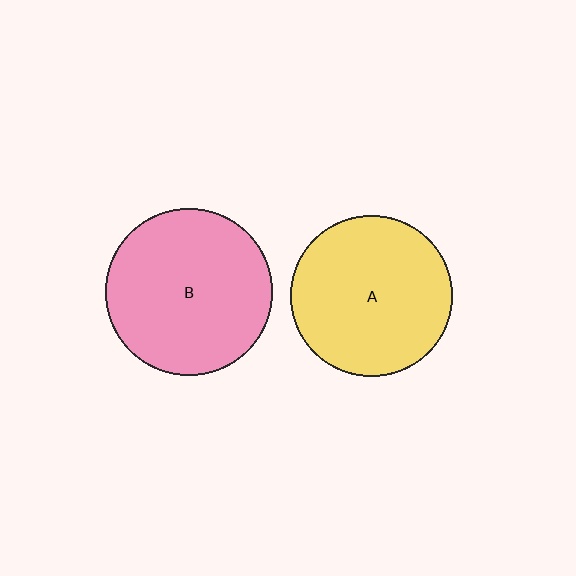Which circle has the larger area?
Circle B (pink).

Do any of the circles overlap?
No, none of the circles overlap.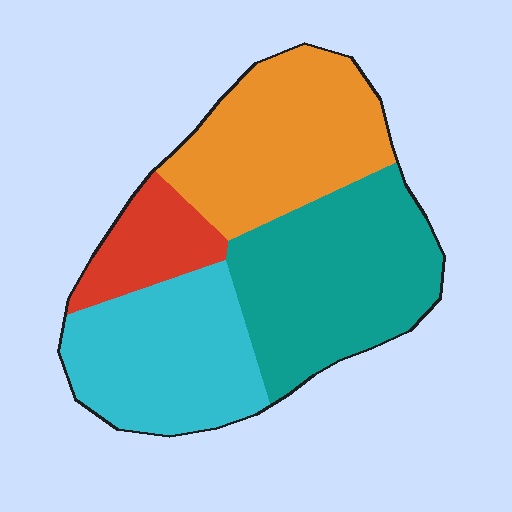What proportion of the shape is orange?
Orange covers about 30% of the shape.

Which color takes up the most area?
Teal, at roughly 35%.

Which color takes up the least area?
Red, at roughly 10%.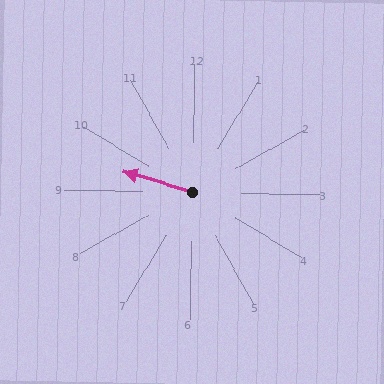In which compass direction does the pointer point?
West.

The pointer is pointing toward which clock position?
Roughly 10 o'clock.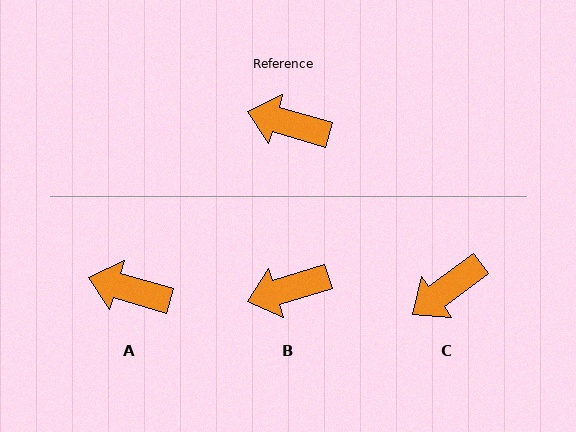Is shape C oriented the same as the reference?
No, it is off by about 53 degrees.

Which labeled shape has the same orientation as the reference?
A.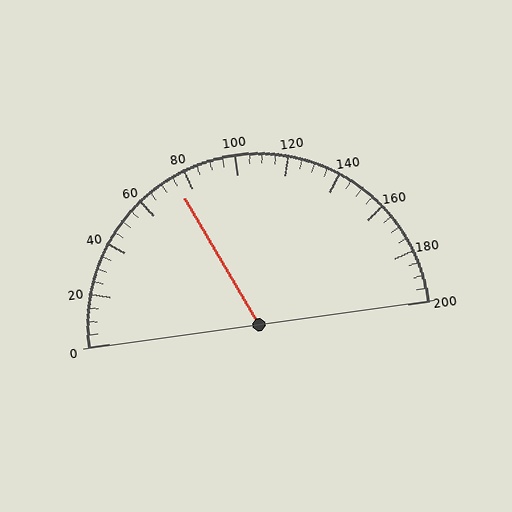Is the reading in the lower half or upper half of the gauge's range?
The reading is in the lower half of the range (0 to 200).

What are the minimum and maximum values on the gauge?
The gauge ranges from 0 to 200.